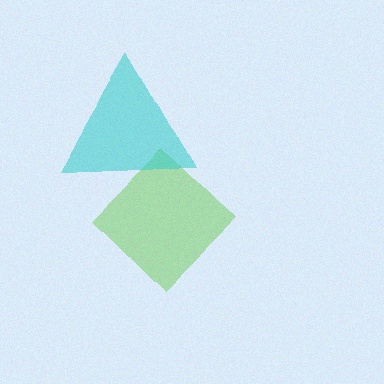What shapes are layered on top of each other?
The layered shapes are: a lime diamond, a cyan triangle.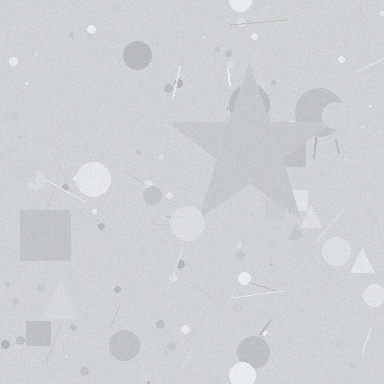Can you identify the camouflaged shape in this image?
The camouflaged shape is a star.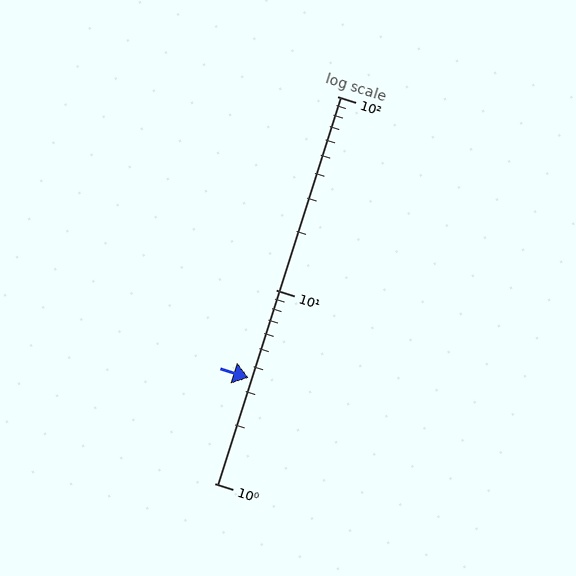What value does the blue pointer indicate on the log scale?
The pointer indicates approximately 3.5.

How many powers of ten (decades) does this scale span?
The scale spans 2 decades, from 1 to 100.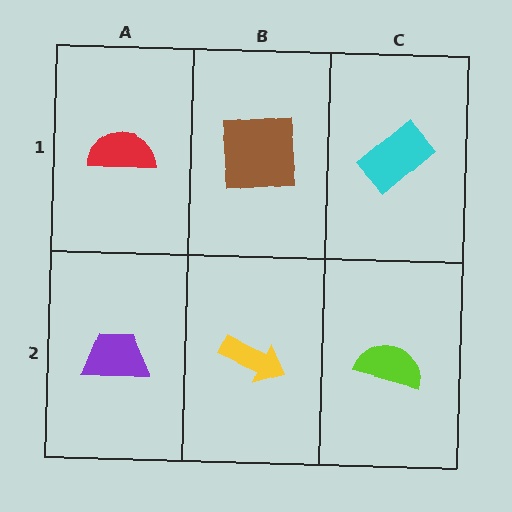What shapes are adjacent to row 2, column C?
A cyan rectangle (row 1, column C), a yellow arrow (row 2, column B).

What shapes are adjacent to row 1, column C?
A lime semicircle (row 2, column C), a brown square (row 1, column B).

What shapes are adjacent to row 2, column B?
A brown square (row 1, column B), a purple trapezoid (row 2, column A), a lime semicircle (row 2, column C).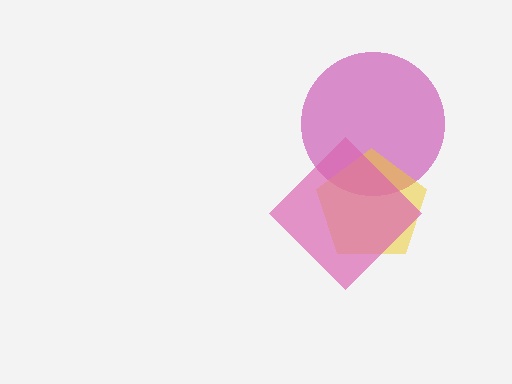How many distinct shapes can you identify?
There are 3 distinct shapes: a magenta circle, a yellow pentagon, a pink diamond.